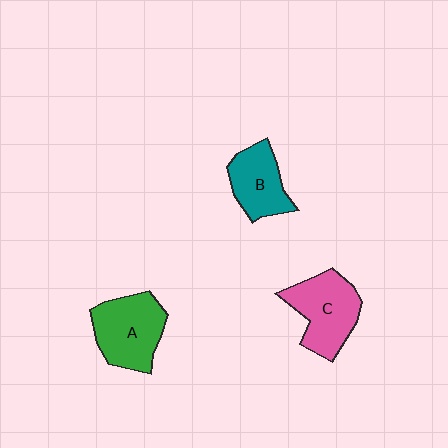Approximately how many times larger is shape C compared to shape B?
Approximately 1.3 times.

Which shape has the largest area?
Shape A (green).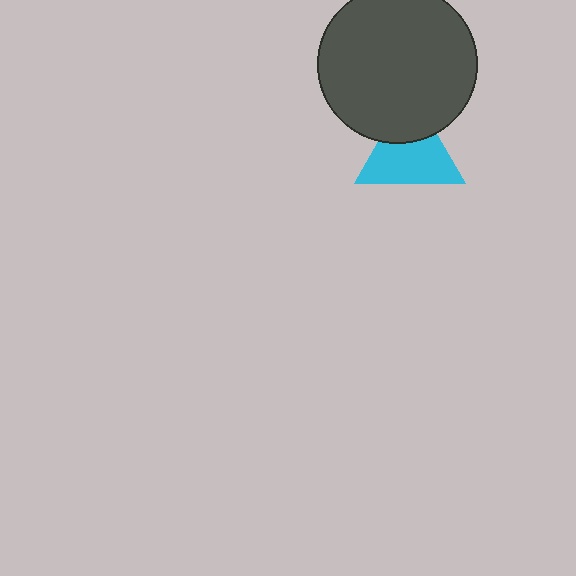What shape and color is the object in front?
The object in front is a dark gray circle.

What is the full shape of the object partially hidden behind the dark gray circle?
The partially hidden object is a cyan triangle.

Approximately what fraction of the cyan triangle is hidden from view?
Roughly 32% of the cyan triangle is hidden behind the dark gray circle.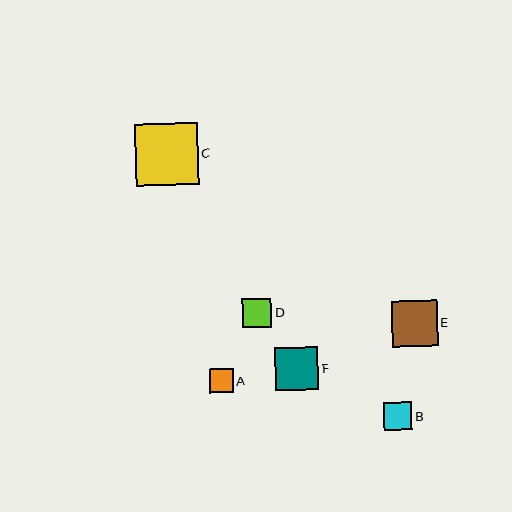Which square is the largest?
Square C is the largest with a size of approximately 63 pixels.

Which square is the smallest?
Square A is the smallest with a size of approximately 24 pixels.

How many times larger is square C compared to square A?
Square C is approximately 2.6 times the size of square A.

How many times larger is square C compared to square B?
Square C is approximately 2.2 times the size of square B.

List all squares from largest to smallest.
From largest to smallest: C, E, F, D, B, A.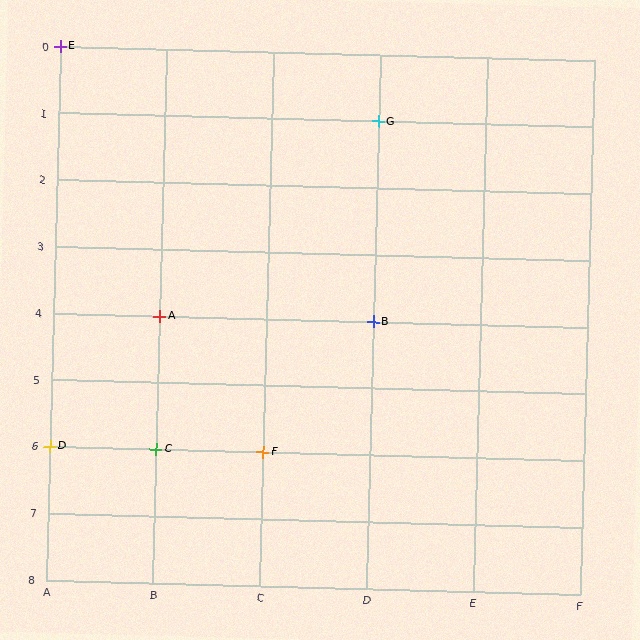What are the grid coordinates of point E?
Point E is at grid coordinates (A, 0).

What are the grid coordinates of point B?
Point B is at grid coordinates (D, 4).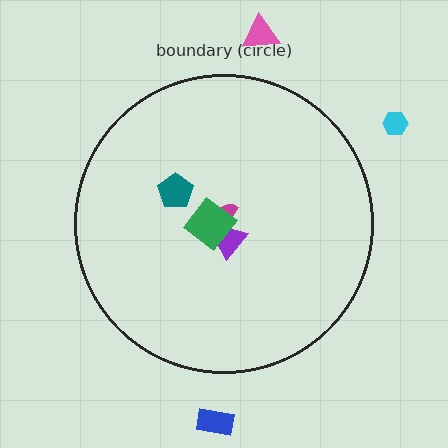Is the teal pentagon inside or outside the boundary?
Inside.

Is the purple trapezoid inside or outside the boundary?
Inside.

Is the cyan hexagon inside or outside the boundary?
Outside.